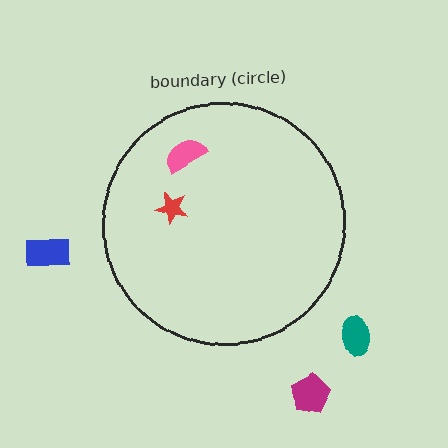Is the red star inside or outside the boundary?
Inside.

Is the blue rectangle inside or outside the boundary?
Outside.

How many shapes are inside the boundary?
2 inside, 3 outside.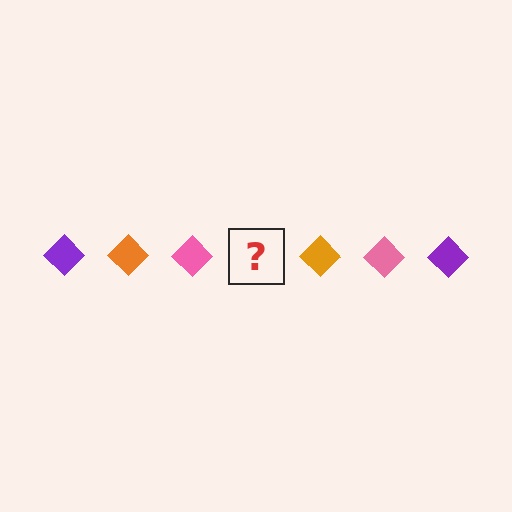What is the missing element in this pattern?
The missing element is a purple diamond.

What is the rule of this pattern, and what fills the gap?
The rule is that the pattern cycles through purple, orange, pink diamonds. The gap should be filled with a purple diamond.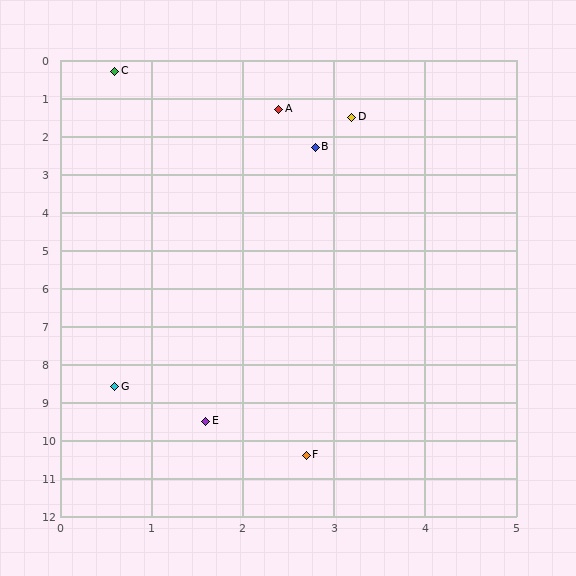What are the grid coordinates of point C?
Point C is at approximately (0.6, 0.3).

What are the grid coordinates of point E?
Point E is at approximately (1.6, 9.5).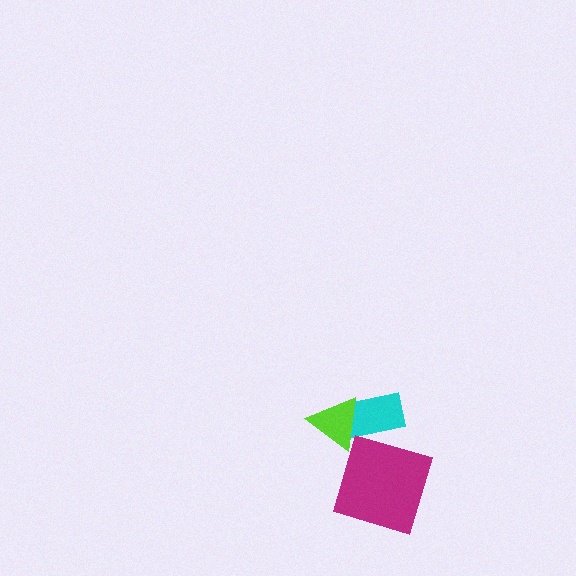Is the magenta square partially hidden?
No, no other shape covers it.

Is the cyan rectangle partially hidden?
Yes, it is partially covered by another shape.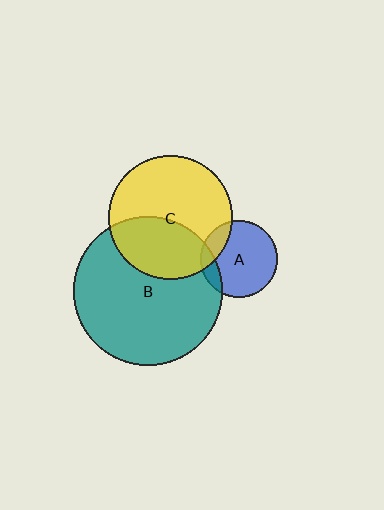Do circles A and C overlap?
Yes.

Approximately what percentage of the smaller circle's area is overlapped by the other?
Approximately 15%.